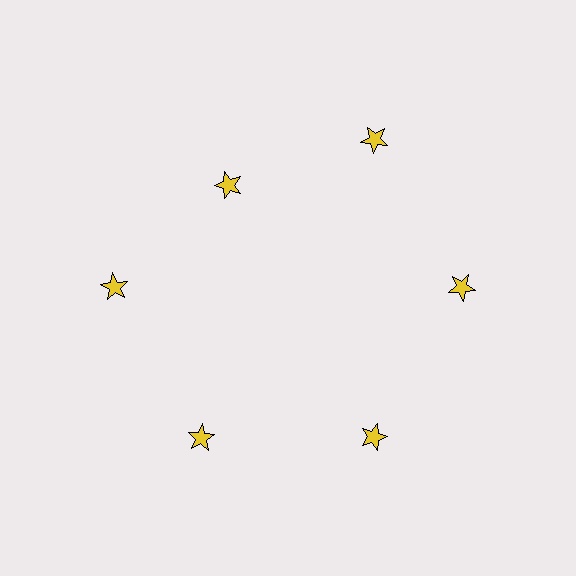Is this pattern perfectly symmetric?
No. The 6 yellow stars are arranged in a ring, but one element near the 11 o'clock position is pulled inward toward the center, breaking the 6-fold rotational symmetry.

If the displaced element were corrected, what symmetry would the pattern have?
It would have 6-fold rotational symmetry — the pattern would map onto itself every 60 degrees.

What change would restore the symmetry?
The symmetry would be restored by moving it outward, back onto the ring so that all 6 stars sit at equal angles and equal distance from the center.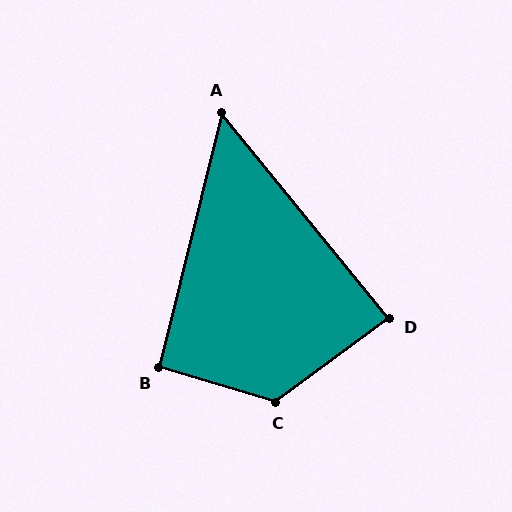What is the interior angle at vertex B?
Approximately 93 degrees (approximately right).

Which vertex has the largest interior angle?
C, at approximately 127 degrees.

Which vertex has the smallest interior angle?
A, at approximately 53 degrees.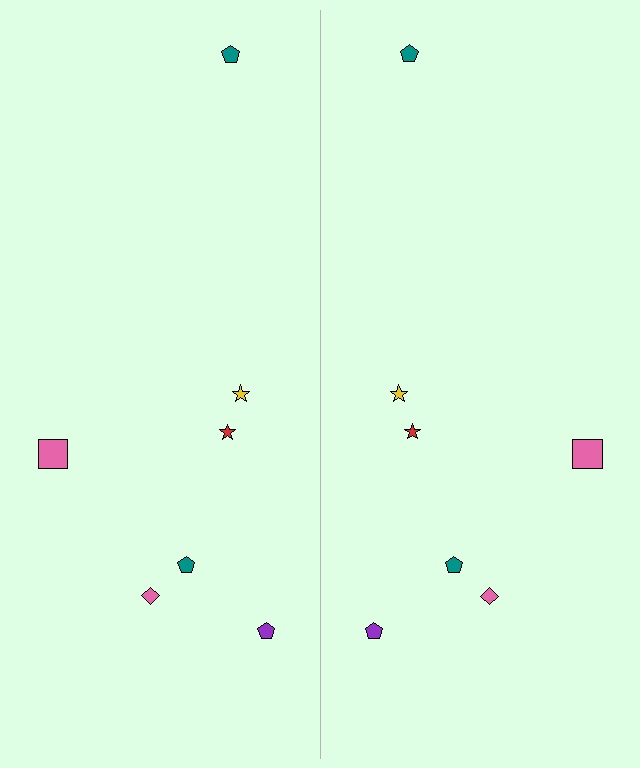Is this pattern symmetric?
Yes, this pattern has bilateral (reflection) symmetry.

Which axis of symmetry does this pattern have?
The pattern has a vertical axis of symmetry running through the center of the image.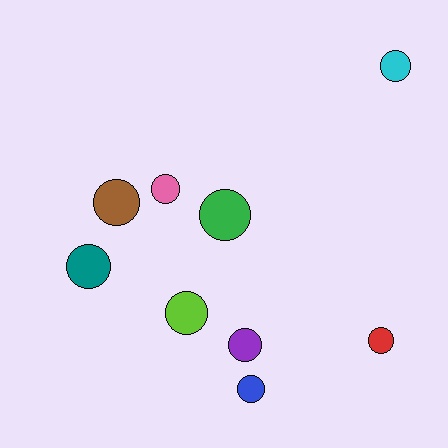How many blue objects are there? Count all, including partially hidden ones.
There is 1 blue object.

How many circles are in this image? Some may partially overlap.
There are 9 circles.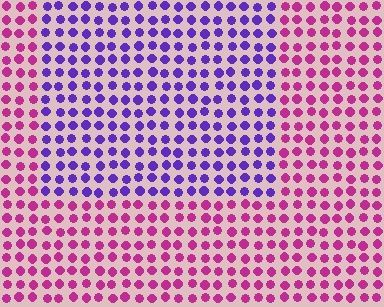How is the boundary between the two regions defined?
The boundary is defined purely by a slight shift in hue (about 57 degrees). Spacing, size, and orientation are identical on both sides.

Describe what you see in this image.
The image is filled with small magenta elements in a uniform arrangement. A rectangle-shaped region is visible where the elements are tinted to a slightly different hue, forming a subtle color boundary.